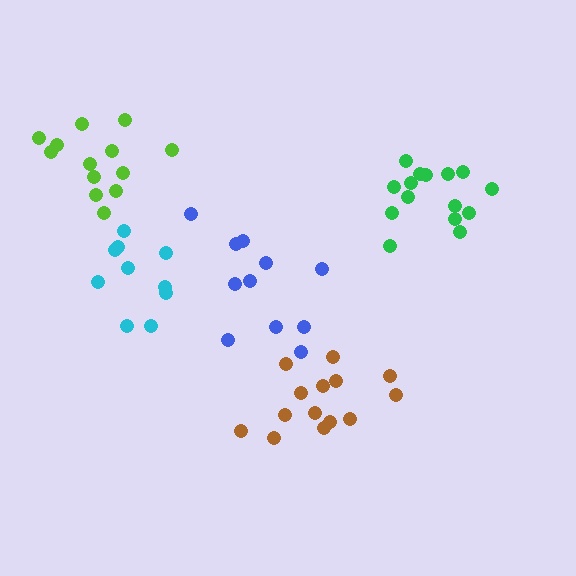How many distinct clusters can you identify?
There are 5 distinct clusters.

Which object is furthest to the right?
The green cluster is rightmost.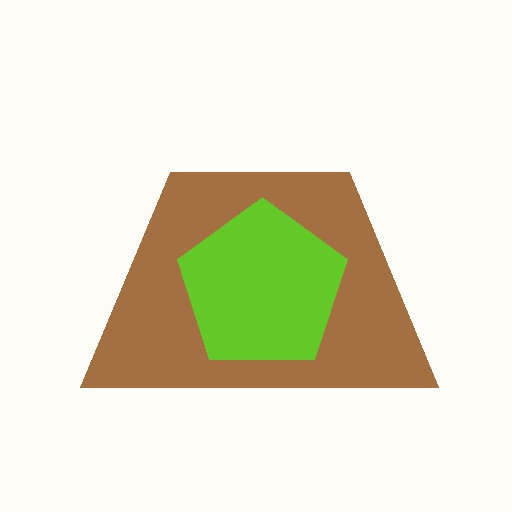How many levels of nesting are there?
2.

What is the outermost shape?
The brown trapezoid.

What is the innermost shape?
The lime pentagon.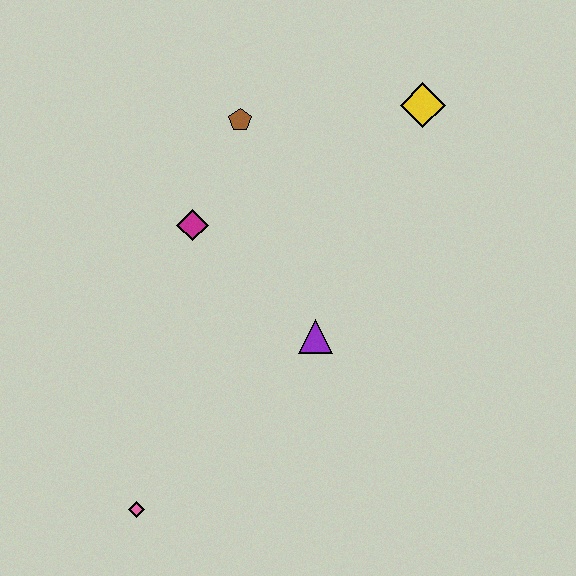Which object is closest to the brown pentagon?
The magenta diamond is closest to the brown pentagon.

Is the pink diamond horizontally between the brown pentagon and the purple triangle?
No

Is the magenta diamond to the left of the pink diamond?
No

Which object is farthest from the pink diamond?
The yellow diamond is farthest from the pink diamond.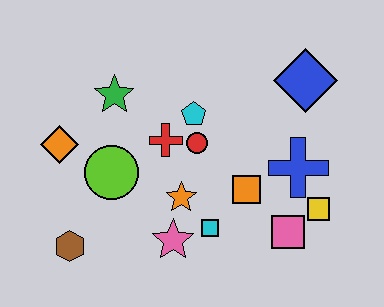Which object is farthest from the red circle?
The brown hexagon is farthest from the red circle.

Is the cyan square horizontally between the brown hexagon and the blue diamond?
Yes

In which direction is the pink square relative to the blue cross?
The pink square is below the blue cross.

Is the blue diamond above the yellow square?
Yes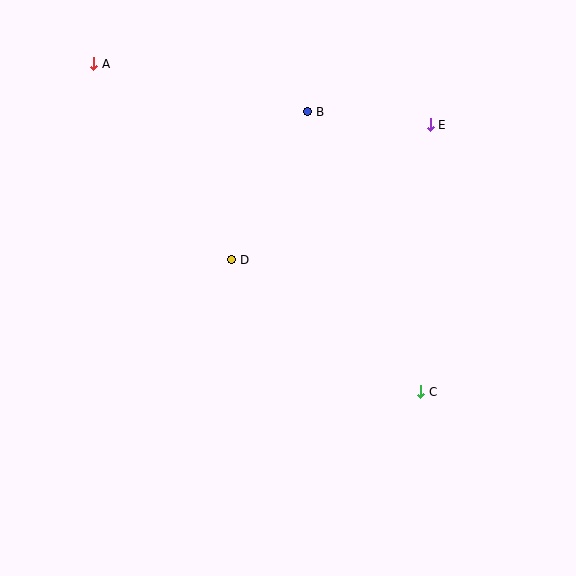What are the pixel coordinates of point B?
Point B is at (308, 112).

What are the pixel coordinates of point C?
Point C is at (421, 392).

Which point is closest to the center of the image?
Point D at (232, 260) is closest to the center.